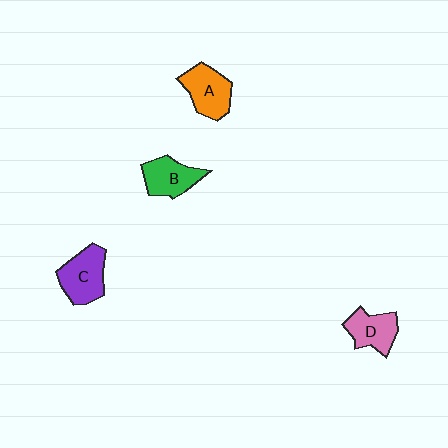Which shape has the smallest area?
Shape D (pink).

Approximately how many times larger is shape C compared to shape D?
Approximately 1.2 times.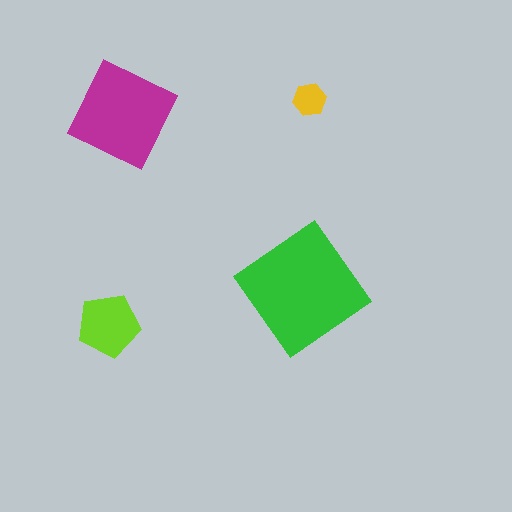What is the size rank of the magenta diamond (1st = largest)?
2nd.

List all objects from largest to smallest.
The green diamond, the magenta diamond, the lime pentagon, the yellow hexagon.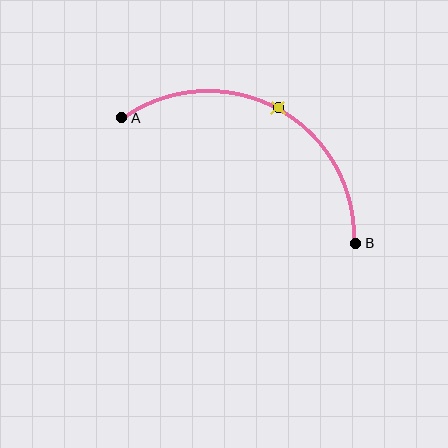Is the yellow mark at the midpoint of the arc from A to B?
Yes. The yellow mark lies on the arc at equal arc-length from both A and B — it is the arc midpoint.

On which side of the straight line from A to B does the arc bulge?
The arc bulges above the straight line connecting A and B.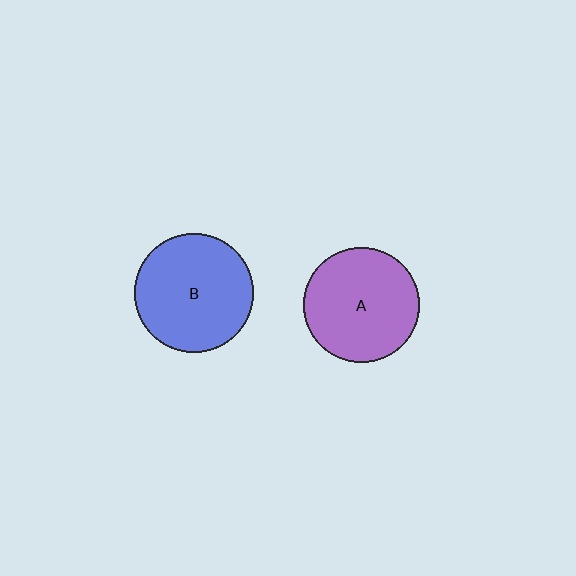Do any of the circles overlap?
No, none of the circles overlap.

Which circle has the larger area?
Circle B (blue).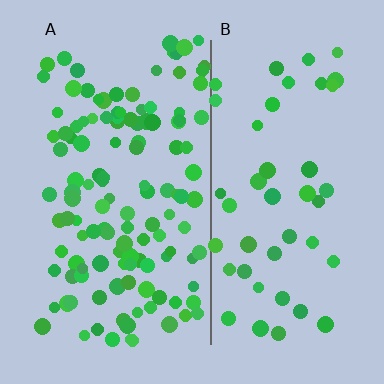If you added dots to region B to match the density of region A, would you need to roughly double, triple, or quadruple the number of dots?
Approximately triple.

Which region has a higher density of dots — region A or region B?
A (the left).